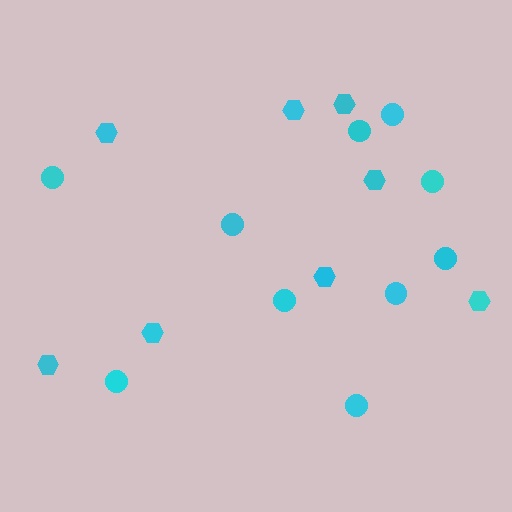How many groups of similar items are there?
There are 2 groups: one group of circles (10) and one group of hexagons (8).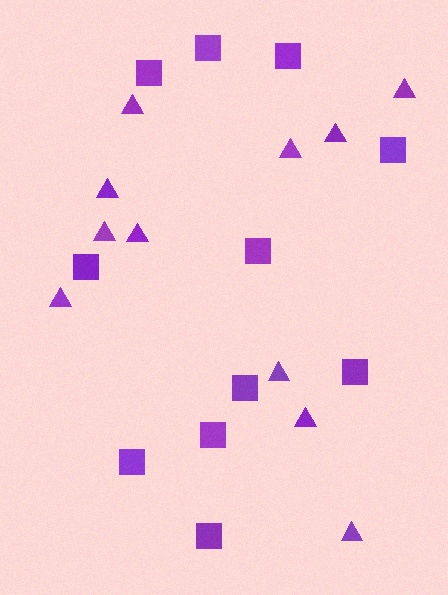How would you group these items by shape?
There are 2 groups: one group of triangles (11) and one group of squares (11).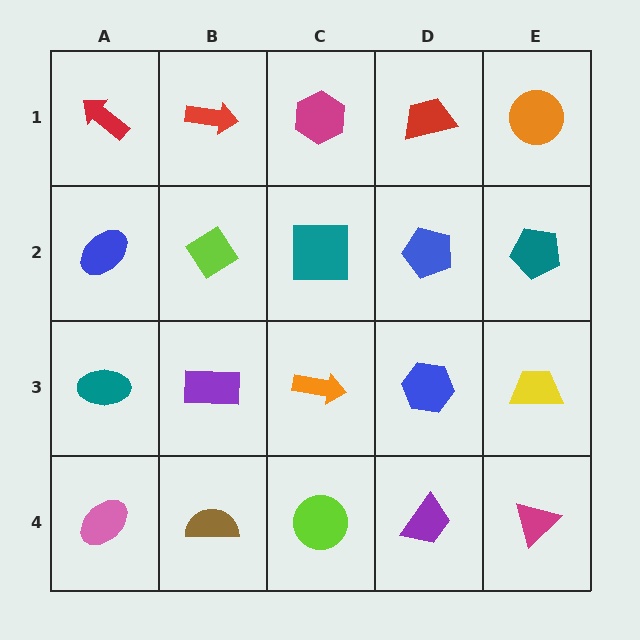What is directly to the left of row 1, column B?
A red arrow.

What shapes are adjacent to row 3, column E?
A teal pentagon (row 2, column E), a magenta triangle (row 4, column E), a blue hexagon (row 3, column D).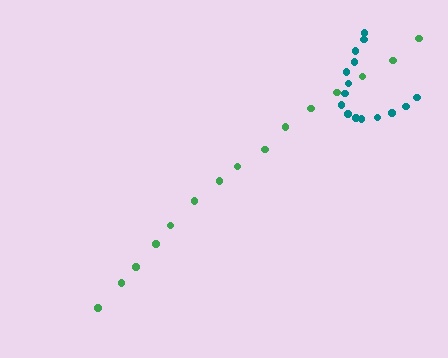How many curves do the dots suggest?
There are 2 distinct paths.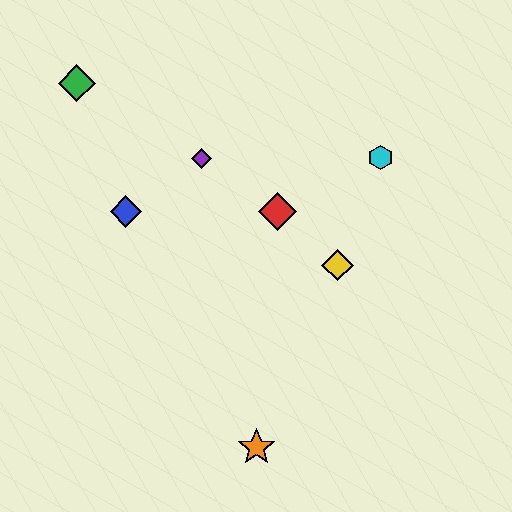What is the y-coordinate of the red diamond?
The red diamond is at y≈211.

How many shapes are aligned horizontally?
2 shapes (the red diamond, the blue diamond) are aligned horizontally.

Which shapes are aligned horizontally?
The red diamond, the blue diamond are aligned horizontally.